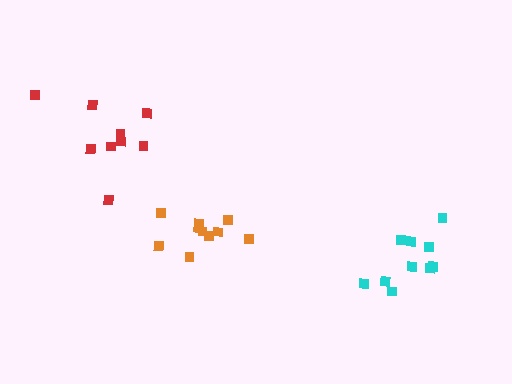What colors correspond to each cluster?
The clusters are colored: cyan, orange, red.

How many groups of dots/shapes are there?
There are 3 groups.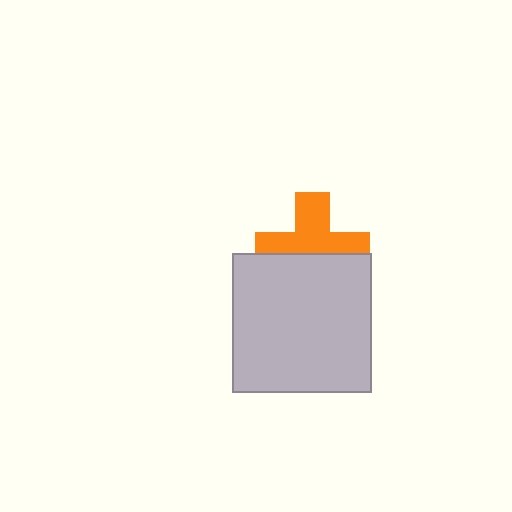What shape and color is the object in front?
The object in front is a light gray square.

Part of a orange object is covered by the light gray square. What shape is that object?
It is a cross.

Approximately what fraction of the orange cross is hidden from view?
Roughly 43% of the orange cross is hidden behind the light gray square.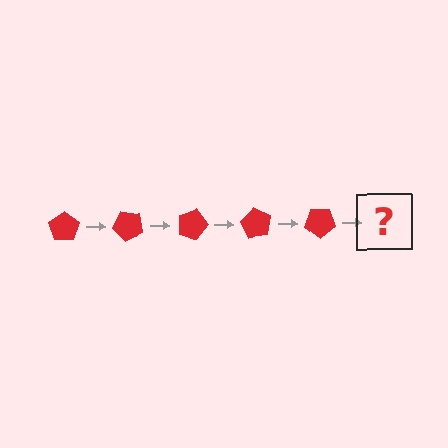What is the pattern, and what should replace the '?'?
The pattern is that the pentagon rotates 45 degrees each step. The '?' should be a red pentagon rotated 225 degrees.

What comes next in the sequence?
The next element should be a red pentagon rotated 225 degrees.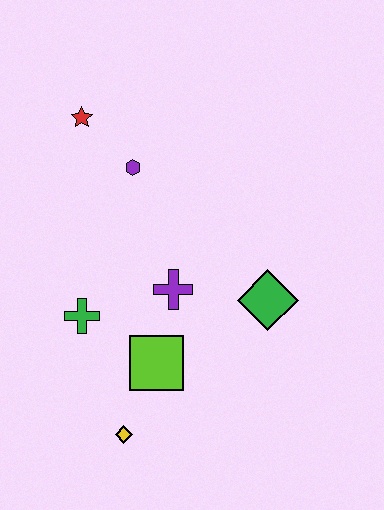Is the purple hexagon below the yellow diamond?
No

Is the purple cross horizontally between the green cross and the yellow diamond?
No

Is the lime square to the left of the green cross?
No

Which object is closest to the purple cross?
The lime square is closest to the purple cross.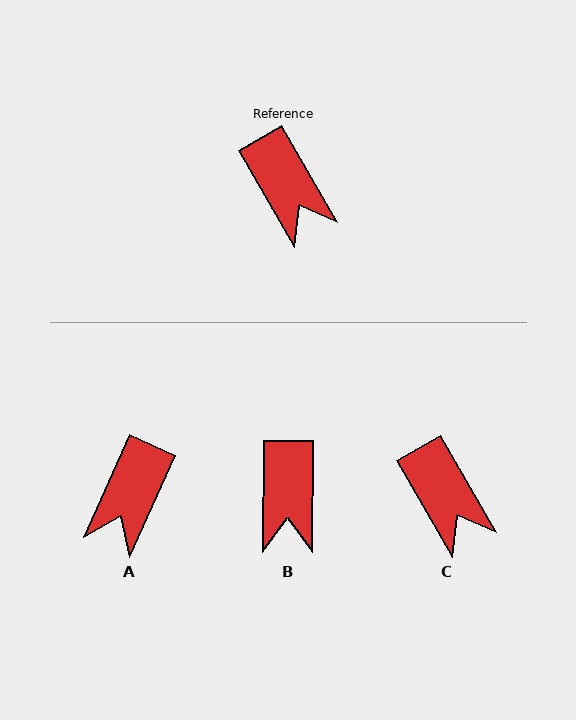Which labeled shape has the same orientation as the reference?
C.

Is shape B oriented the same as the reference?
No, it is off by about 30 degrees.